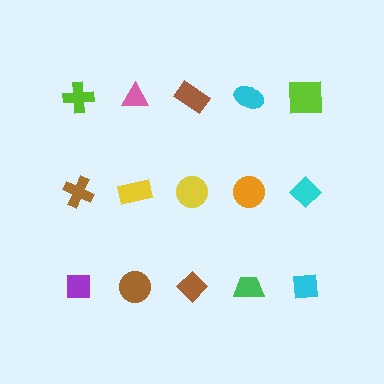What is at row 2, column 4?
An orange circle.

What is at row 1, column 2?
A pink triangle.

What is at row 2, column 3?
A yellow circle.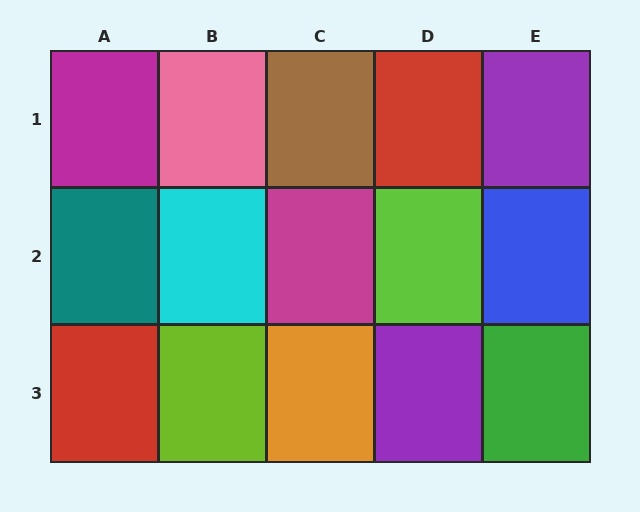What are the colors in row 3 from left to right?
Red, lime, orange, purple, green.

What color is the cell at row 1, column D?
Red.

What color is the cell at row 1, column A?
Magenta.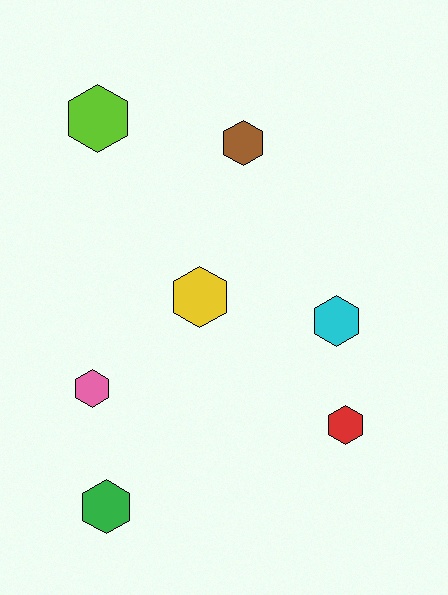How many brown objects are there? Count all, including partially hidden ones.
There is 1 brown object.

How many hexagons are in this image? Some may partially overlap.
There are 7 hexagons.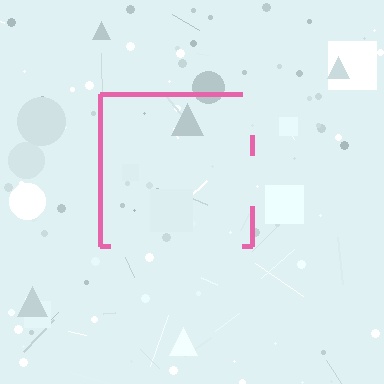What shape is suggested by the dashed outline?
The dashed outline suggests a square.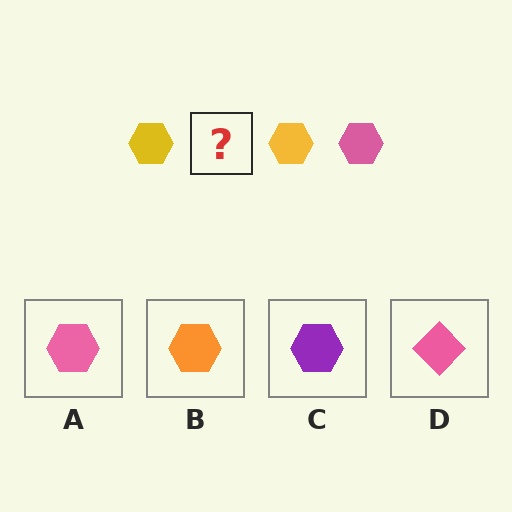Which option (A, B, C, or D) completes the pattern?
A.